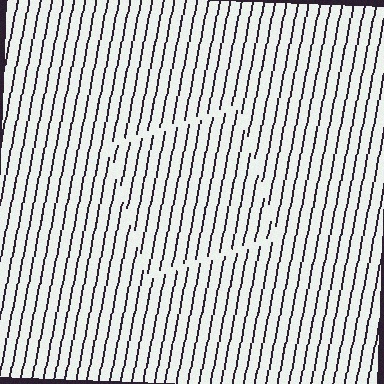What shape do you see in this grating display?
An illusory square. The interior of the shape contains the same grating, shifted by half a period — the contour is defined by the phase discontinuity where line-ends from the inner and outer gratings abut.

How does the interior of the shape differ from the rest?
The interior of the shape contains the same grating, shifted by half a period — the contour is defined by the phase discontinuity where line-ends from the inner and outer gratings abut.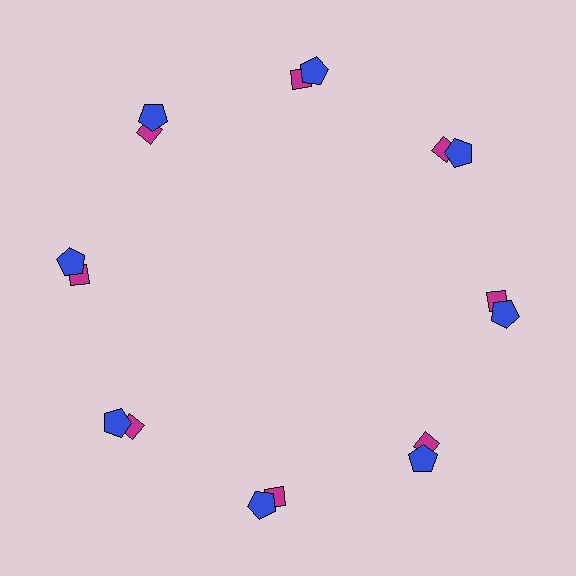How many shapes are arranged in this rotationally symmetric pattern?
There are 16 shapes, arranged in 8 groups of 2.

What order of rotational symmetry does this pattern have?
This pattern has 8-fold rotational symmetry.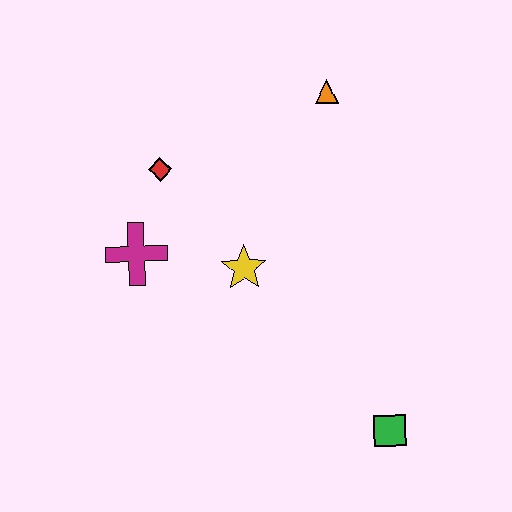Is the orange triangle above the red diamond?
Yes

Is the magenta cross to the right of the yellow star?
No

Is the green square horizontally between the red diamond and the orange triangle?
No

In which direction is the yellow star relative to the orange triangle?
The yellow star is below the orange triangle.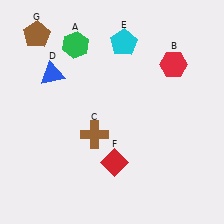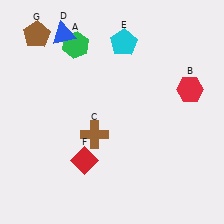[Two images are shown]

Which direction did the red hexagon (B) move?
The red hexagon (B) moved down.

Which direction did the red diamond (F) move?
The red diamond (F) moved left.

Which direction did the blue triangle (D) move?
The blue triangle (D) moved up.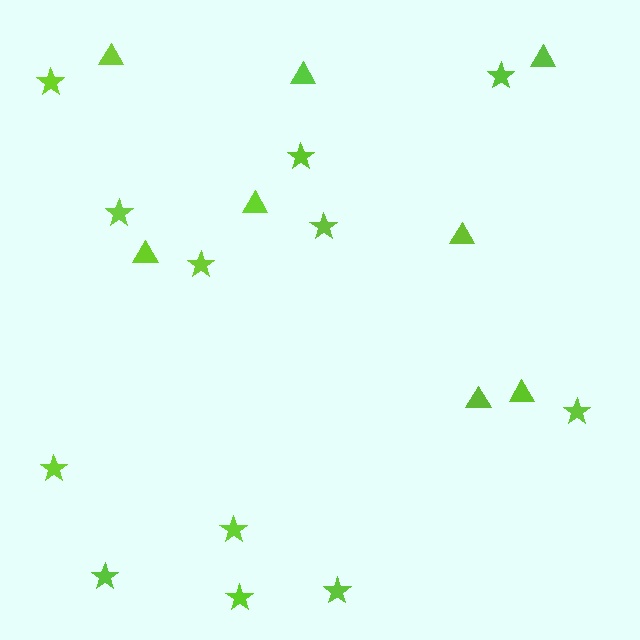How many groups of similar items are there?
There are 2 groups: one group of stars (12) and one group of triangles (8).